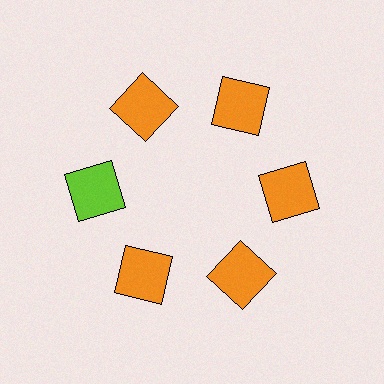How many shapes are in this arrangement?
There are 6 shapes arranged in a ring pattern.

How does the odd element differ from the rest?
It has a different color: lime instead of orange.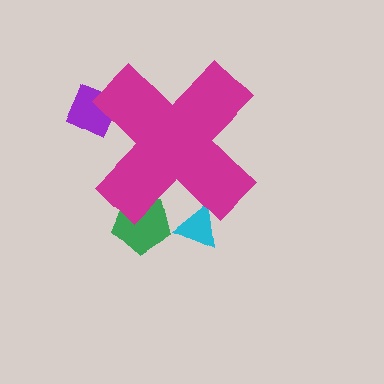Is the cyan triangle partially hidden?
Yes, the cyan triangle is partially hidden behind the magenta cross.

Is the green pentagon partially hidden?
Yes, the green pentagon is partially hidden behind the magenta cross.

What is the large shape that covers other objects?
A magenta cross.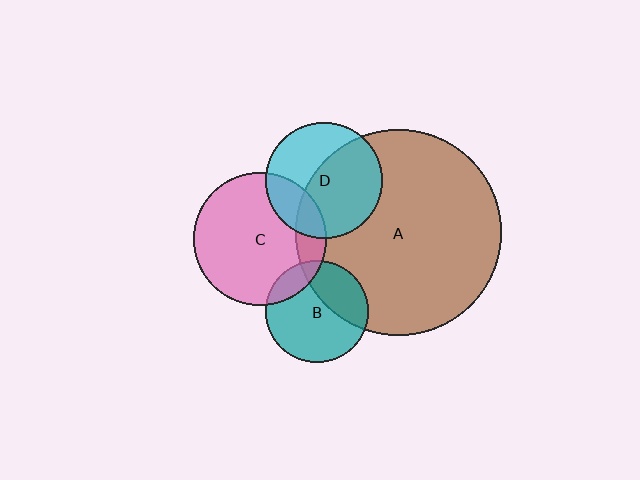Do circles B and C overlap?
Yes.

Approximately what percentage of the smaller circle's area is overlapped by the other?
Approximately 15%.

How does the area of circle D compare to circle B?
Approximately 1.3 times.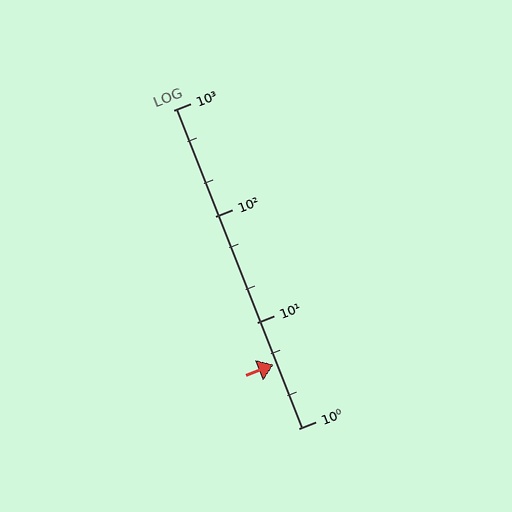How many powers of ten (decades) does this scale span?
The scale spans 3 decades, from 1 to 1000.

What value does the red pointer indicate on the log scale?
The pointer indicates approximately 4.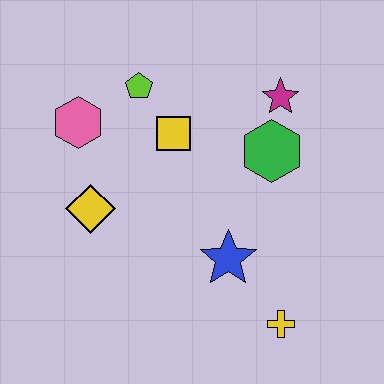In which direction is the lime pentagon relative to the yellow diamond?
The lime pentagon is above the yellow diamond.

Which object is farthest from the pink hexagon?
The yellow cross is farthest from the pink hexagon.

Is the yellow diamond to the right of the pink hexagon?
Yes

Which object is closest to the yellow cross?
The blue star is closest to the yellow cross.